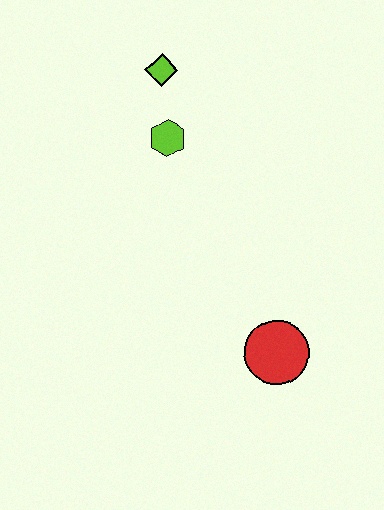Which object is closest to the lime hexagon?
The lime diamond is closest to the lime hexagon.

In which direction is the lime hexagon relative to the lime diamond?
The lime hexagon is below the lime diamond.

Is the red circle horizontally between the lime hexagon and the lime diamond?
No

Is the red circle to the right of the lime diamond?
Yes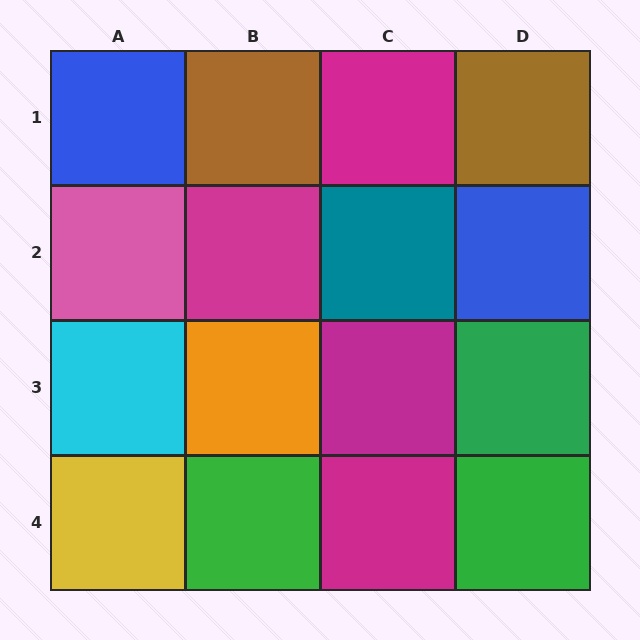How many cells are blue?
2 cells are blue.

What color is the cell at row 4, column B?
Green.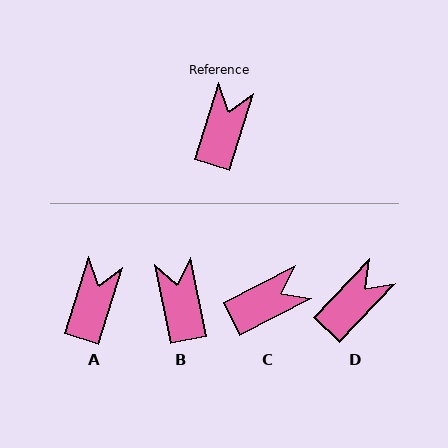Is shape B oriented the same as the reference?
No, it is off by about 28 degrees.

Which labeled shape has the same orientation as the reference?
A.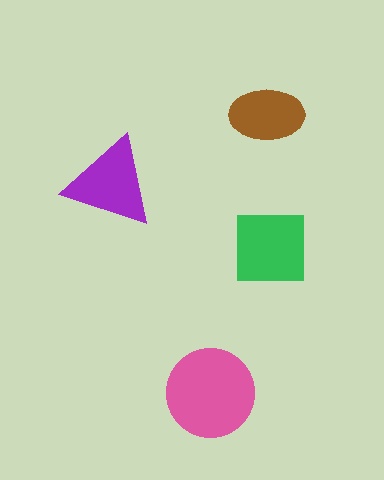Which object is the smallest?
The brown ellipse.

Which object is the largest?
The pink circle.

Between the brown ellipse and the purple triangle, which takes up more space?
The purple triangle.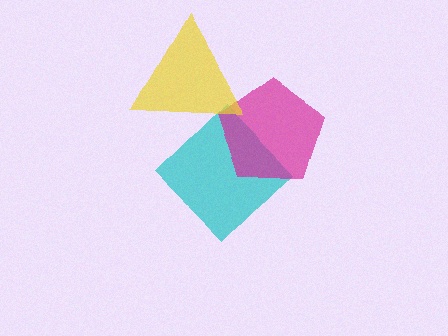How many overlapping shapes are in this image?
There are 3 overlapping shapes in the image.